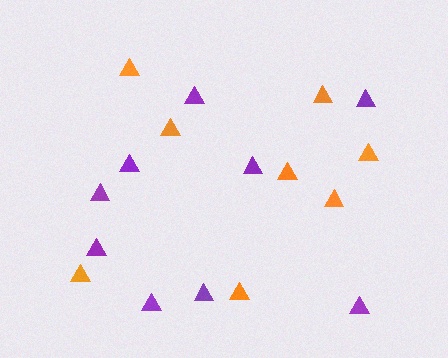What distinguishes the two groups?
There are 2 groups: one group of purple triangles (9) and one group of orange triangles (8).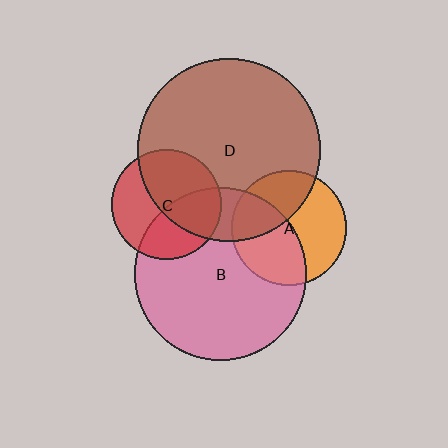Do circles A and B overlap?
Yes.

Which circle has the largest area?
Circle D (brown).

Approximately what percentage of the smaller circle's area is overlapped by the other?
Approximately 45%.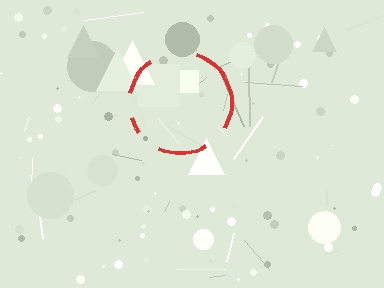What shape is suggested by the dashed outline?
The dashed outline suggests a circle.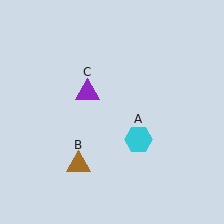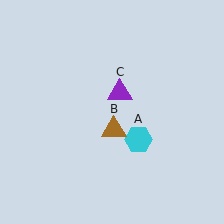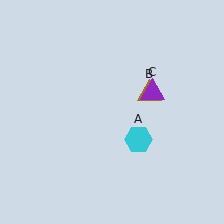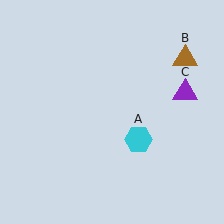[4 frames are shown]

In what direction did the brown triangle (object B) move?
The brown triangle (object B) moved up and to the right.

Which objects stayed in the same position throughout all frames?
Cyan hexagon (object A) remained stationary.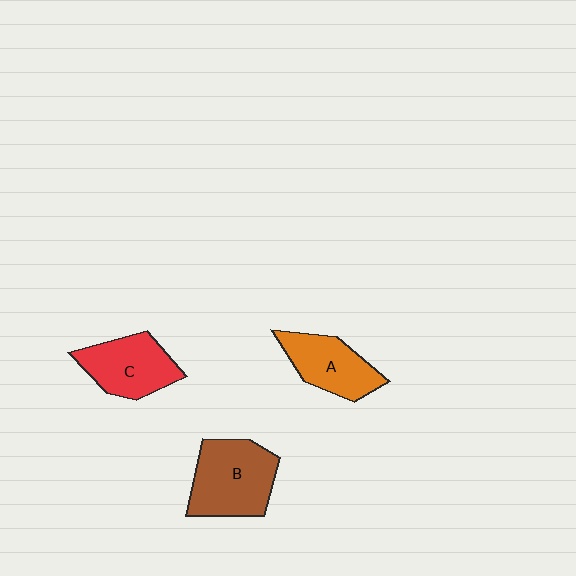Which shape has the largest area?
Shape B (brown).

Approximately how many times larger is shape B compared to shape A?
Approximately 1.3 times.